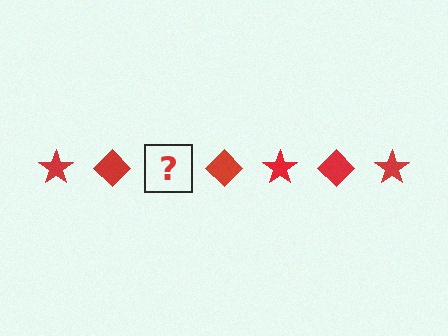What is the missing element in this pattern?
The missing element is a red star.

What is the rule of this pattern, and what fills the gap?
The rule is that the pattern cycles through star, diamond shapes in red. The gap should be filled with a red star.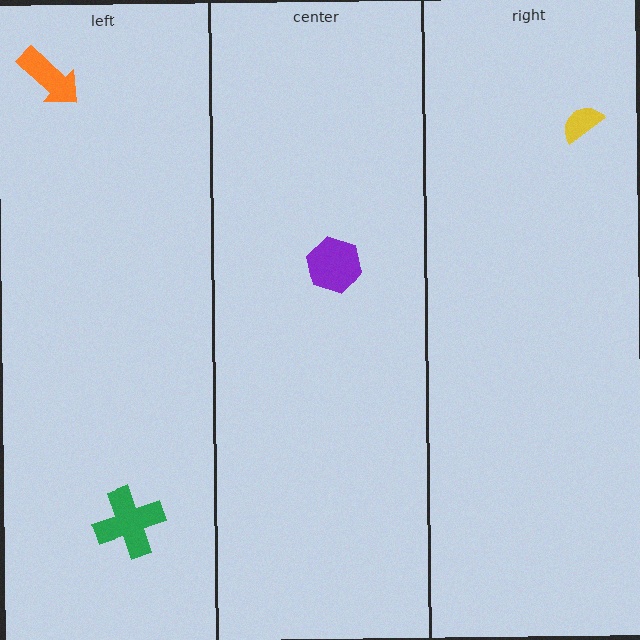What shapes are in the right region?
The yellow semicircle.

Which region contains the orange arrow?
The left region.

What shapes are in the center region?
The purple hexagon.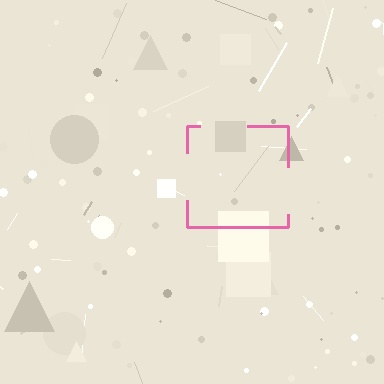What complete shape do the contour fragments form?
The contour fragments form a square.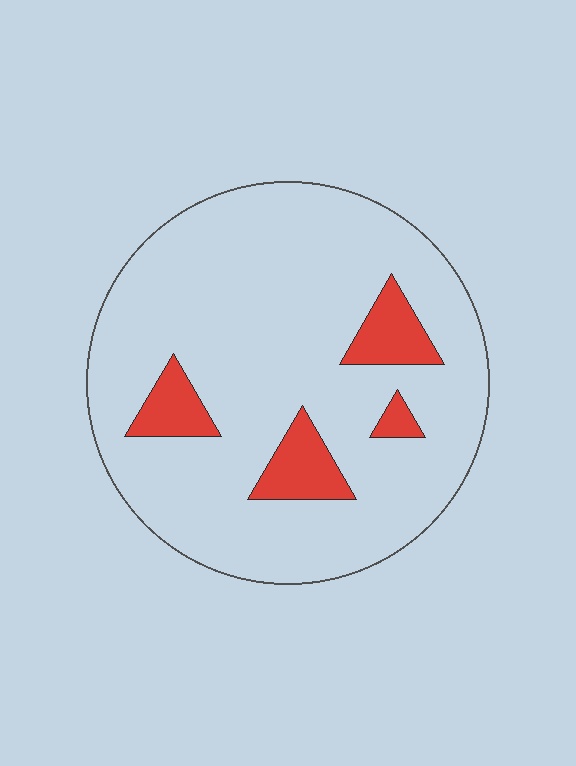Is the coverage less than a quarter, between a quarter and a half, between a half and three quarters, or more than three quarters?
Less than a quarter.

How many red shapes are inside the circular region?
4.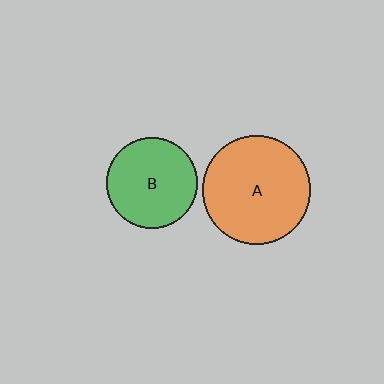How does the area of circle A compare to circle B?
Approximately 1.4 times.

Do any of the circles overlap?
No, none of the circles overlap.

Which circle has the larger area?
Circle A (orange).